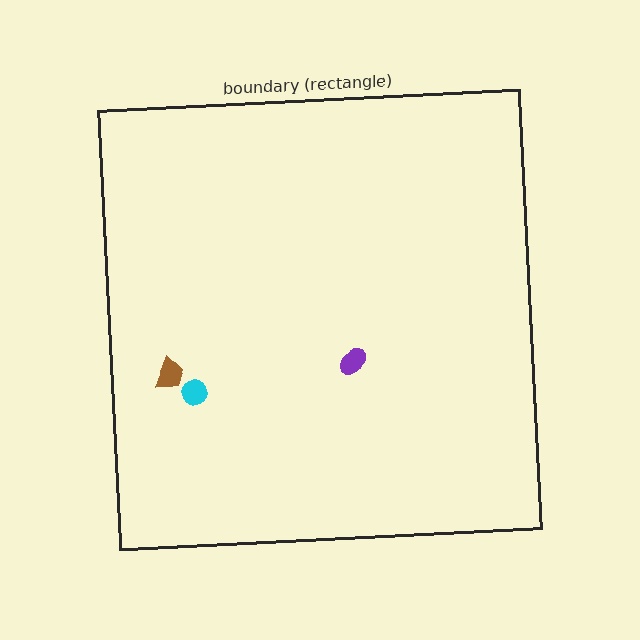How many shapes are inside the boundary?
3 inside, 0 outside.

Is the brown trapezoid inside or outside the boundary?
Inside.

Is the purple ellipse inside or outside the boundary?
Inside.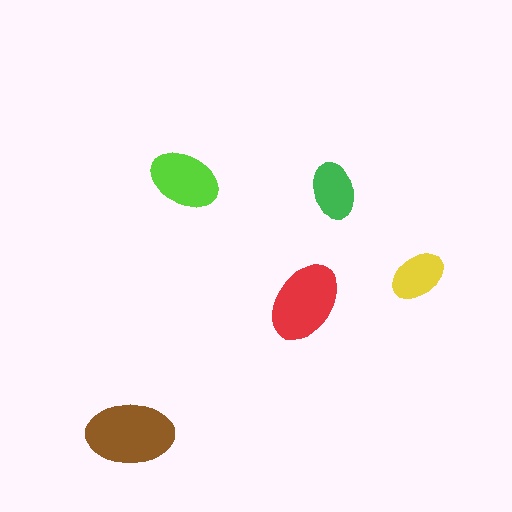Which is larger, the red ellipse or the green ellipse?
The red one.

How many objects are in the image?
There are 5 objects in the image.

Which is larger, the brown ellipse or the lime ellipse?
The brown one.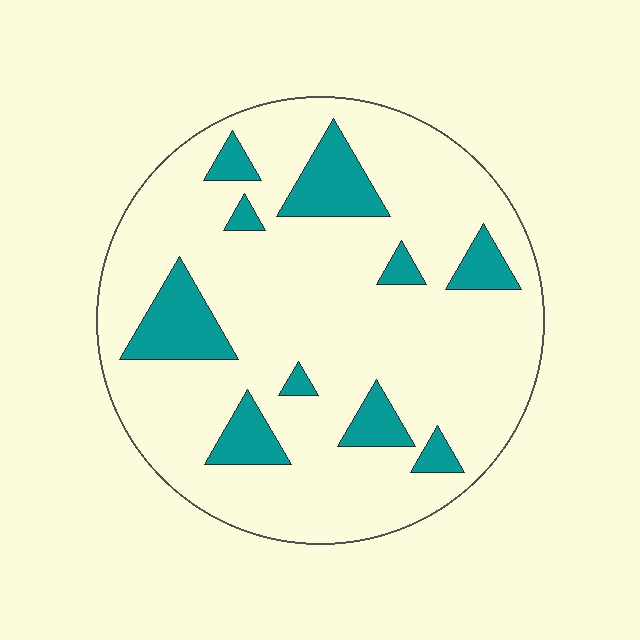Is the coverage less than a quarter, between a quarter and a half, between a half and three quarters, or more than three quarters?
Less than a quarter.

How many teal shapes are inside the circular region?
10.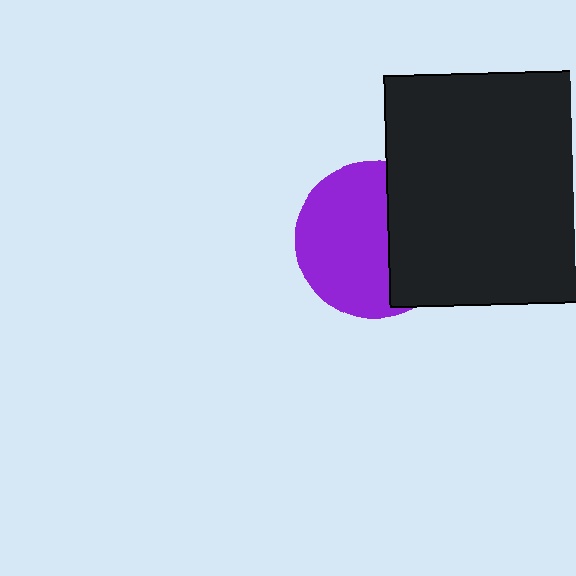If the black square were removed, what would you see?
You would see the complete purple circle.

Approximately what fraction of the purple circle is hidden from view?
Roughly 38% of the purple circle is hidden behind the black square.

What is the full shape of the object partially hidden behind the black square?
The partially hidden object is a purple circle.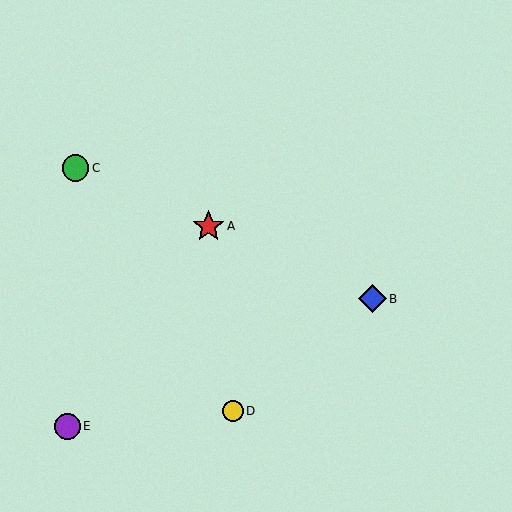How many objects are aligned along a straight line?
3 objects (A, B, C) are aligned along a straight line.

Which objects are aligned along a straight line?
Objects A, B, C are aligned along a straight line.